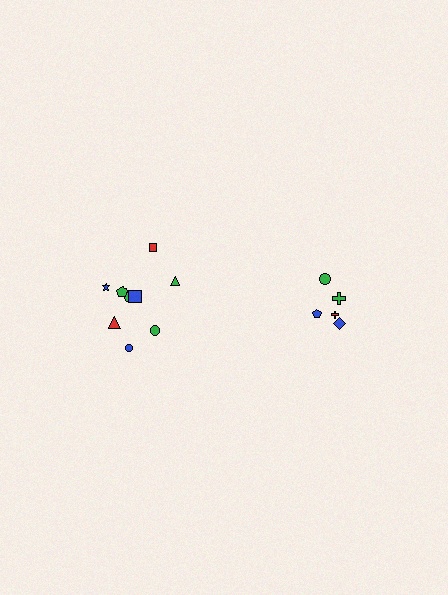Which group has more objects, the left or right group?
The left group.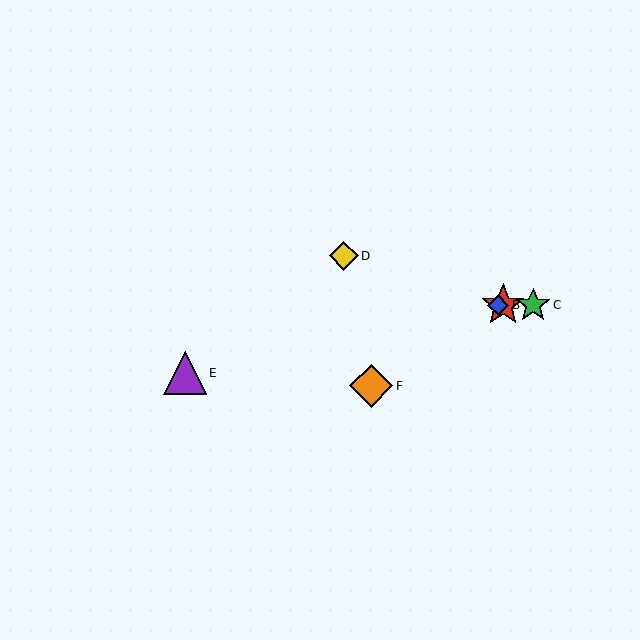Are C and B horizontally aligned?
Yes, both are at y≈305.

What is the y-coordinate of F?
Object F is at y≈386.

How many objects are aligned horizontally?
3 objects (A, B, C) are aligned horizontally.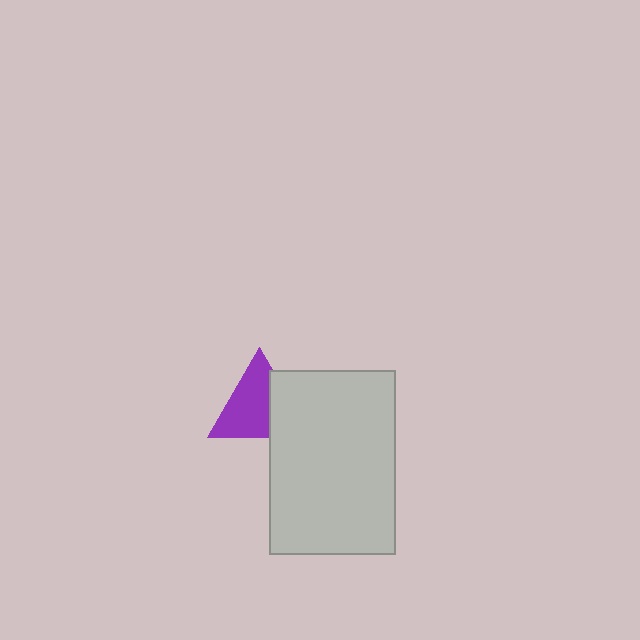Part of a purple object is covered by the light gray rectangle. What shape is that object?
It is a triangle.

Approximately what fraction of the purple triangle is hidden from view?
Roughly 33% of the purple triangle is hidden behind the light gray rectangle.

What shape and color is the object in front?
The object in front is a light gray rectangle.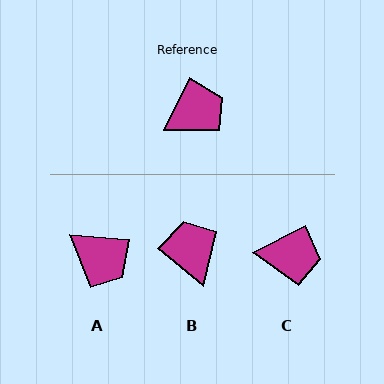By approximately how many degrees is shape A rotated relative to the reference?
Approximately 69 degrees clockwise.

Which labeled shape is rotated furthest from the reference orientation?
B, about 77 degrees away.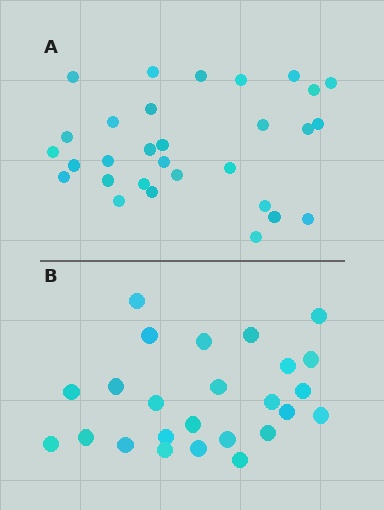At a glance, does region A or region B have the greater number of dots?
Region A (the top region) has more dots.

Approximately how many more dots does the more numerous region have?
Region A has about 5 more dots than region B.